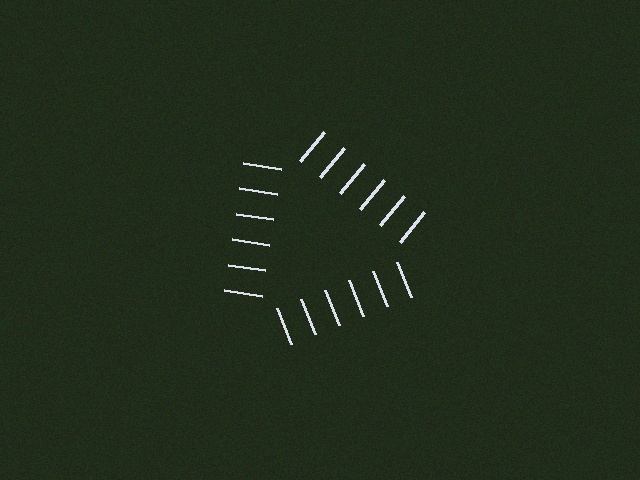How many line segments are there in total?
18 — 6 along each of the 3 edges.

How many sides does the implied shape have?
3 sides — the line-ends trace a triangle.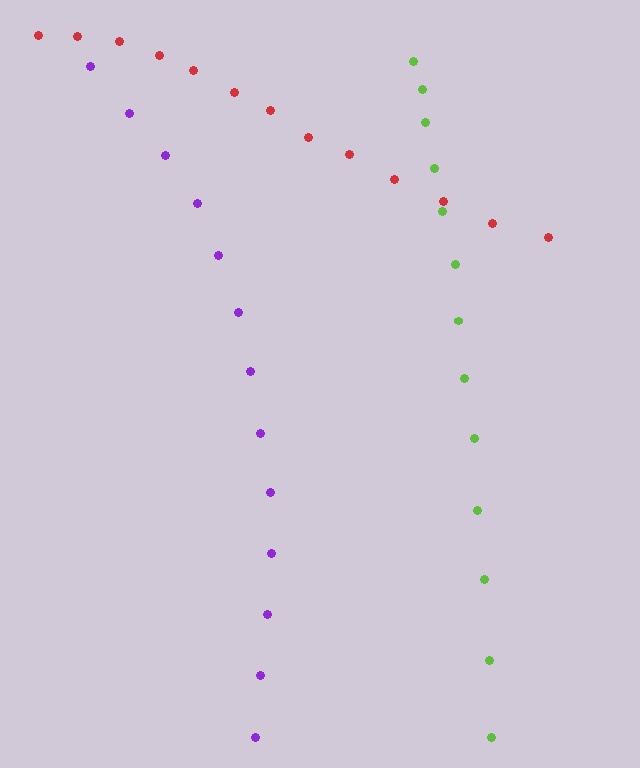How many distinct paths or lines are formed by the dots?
There are 3 distinct paths.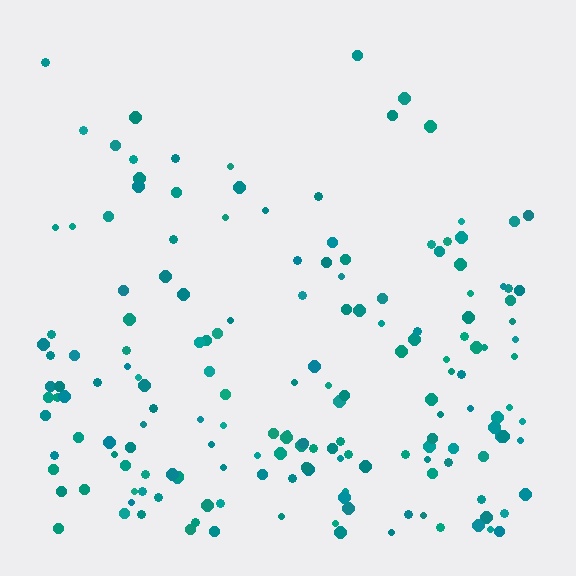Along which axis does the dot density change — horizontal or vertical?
Vertical.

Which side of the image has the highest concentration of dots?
The bottom.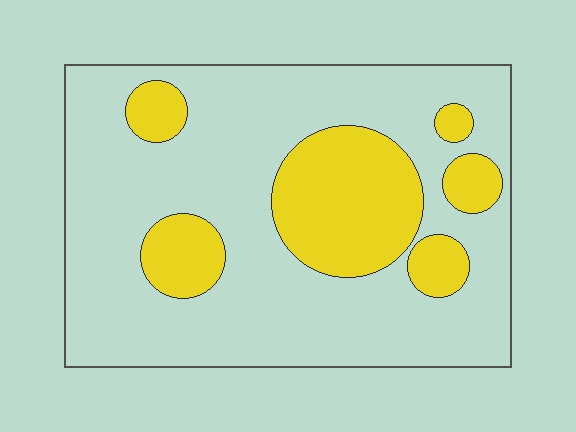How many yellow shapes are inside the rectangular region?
6.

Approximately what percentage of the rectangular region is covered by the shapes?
Approximately 25%.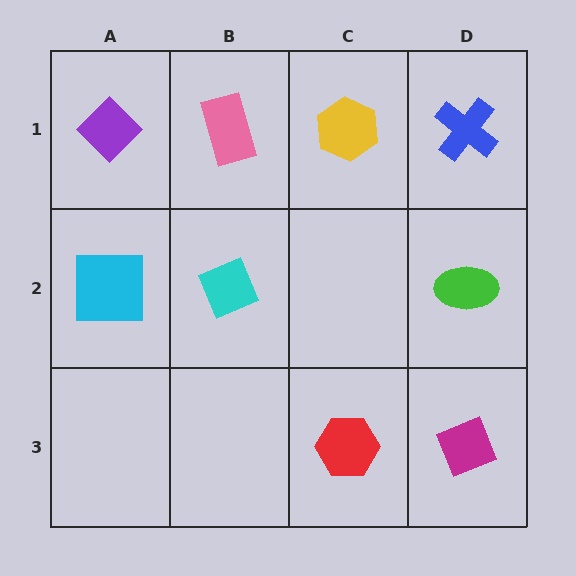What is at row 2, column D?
A green ellipse.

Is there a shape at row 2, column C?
No, that cell is empty.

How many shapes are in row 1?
4 shapes.